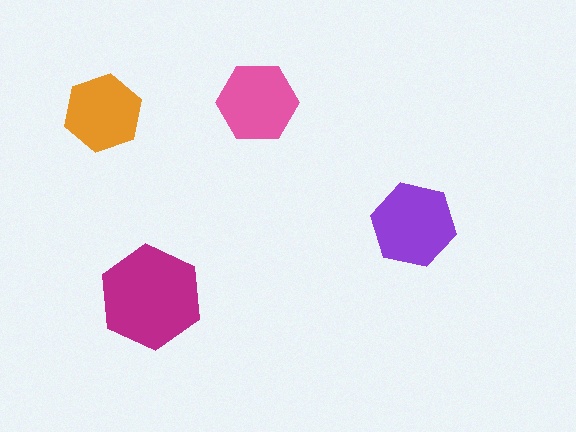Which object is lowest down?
The magenta hexagon is bottommost.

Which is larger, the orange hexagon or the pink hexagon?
The pink one.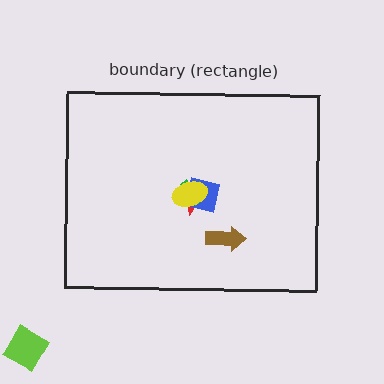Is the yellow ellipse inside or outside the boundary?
Inside.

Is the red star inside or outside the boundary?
Inside.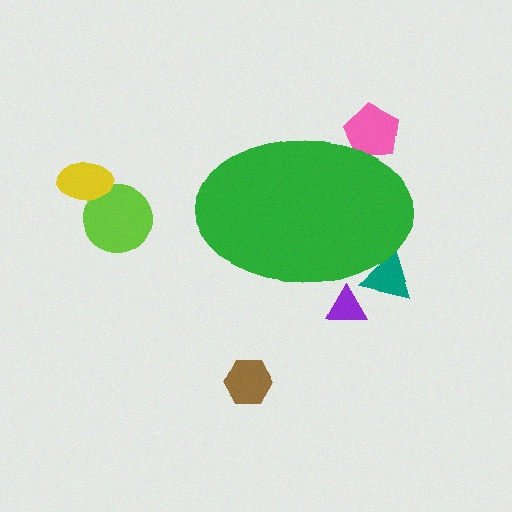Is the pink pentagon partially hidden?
Yes, the pink pentagon is partially hidden behind the green ellipse.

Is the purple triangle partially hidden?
Yes, the purple triangle is partially hidden behind the green ellipse.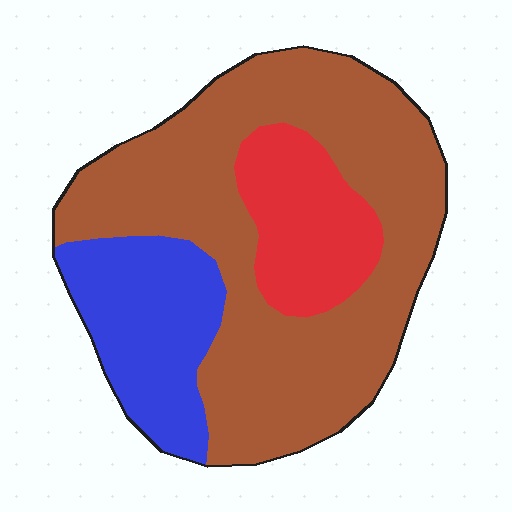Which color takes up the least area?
Red, at roughly 15%.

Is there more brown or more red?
Brown.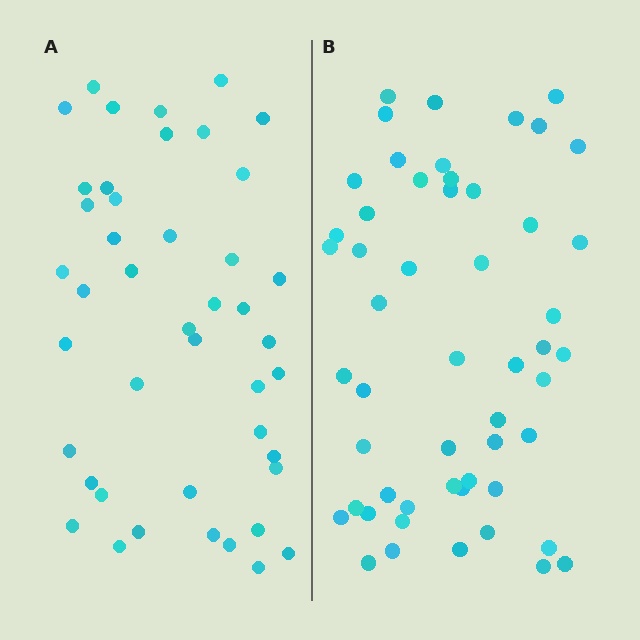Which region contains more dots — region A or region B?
Region B (the right region) has more dots.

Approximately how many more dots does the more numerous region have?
Region B has roughly 8 or so more dots than region A.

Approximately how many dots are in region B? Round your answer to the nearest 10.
About 50 dots. (The exact count is 53, which rounds to 50.)